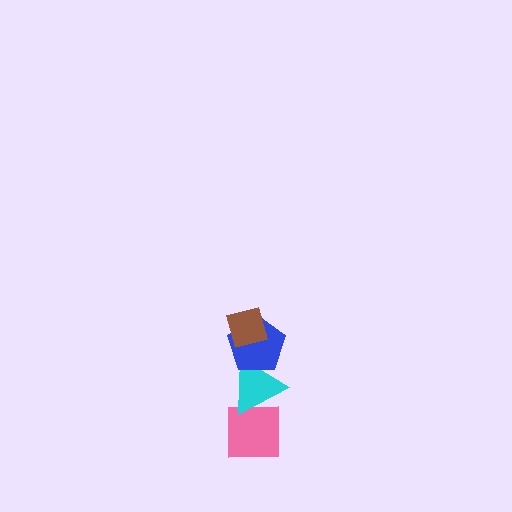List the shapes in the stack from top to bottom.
From top to bottom: the brown diamond, the blue pentagon, the cyan triangle, the pink square.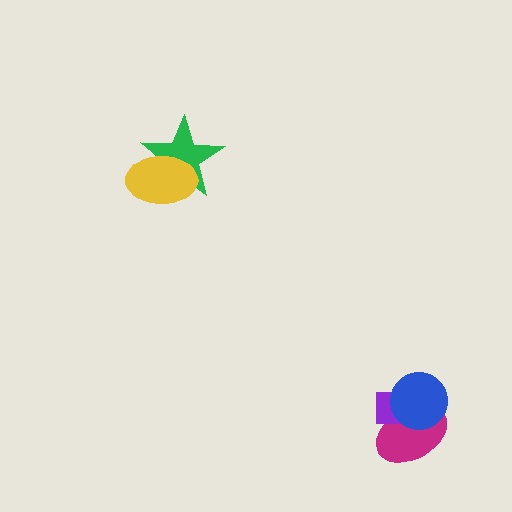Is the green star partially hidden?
Yes, it is partially covered by another shape.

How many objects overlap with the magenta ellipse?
2 objects overlap with the magenta ellipse.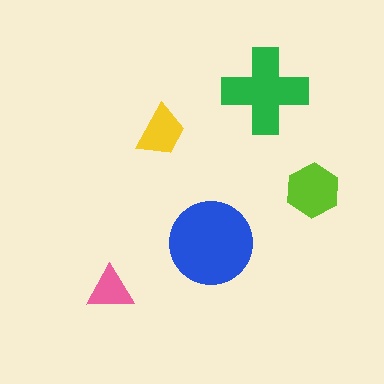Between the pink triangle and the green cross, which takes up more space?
The green cross.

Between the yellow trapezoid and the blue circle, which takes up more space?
The blue circle.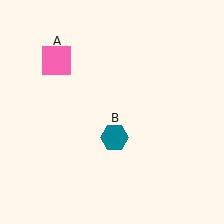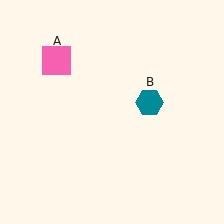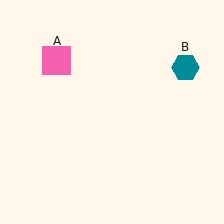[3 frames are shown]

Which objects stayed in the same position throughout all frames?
Pink square (object A) remained stationary.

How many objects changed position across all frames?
1 object changed position: teal hexagon (object B).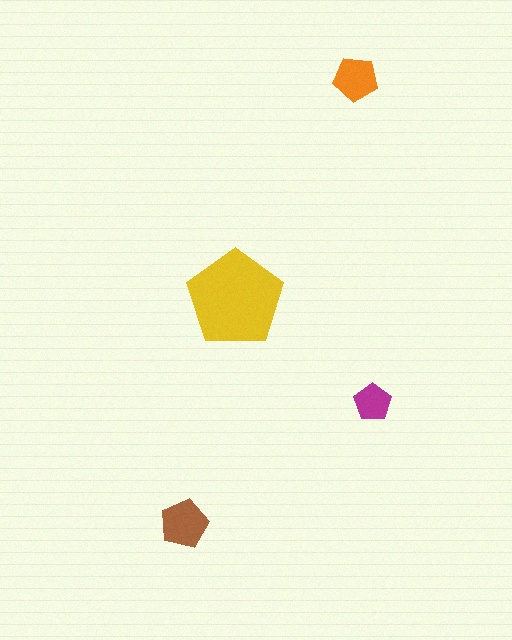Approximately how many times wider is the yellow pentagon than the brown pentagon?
About 2 times wider.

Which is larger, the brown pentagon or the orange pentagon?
The brown one.